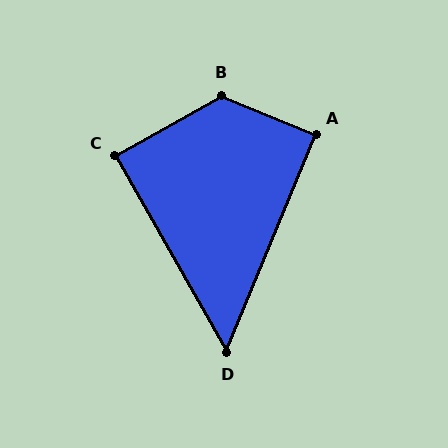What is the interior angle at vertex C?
Approximately 90 degrees (approximately right).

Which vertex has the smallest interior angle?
D, at approximately 52 degrees.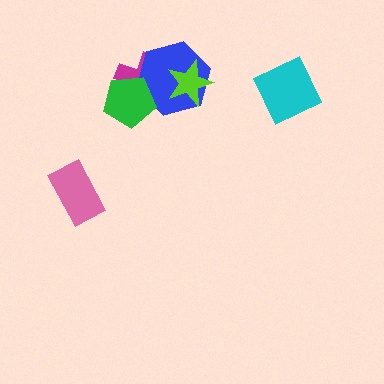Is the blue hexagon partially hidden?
Yes, it is partially covered by another shape.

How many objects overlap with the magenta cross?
3 objects overlap with the magenta cross.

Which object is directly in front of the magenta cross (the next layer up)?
The blue hexagon is directly in front of the magenta cross.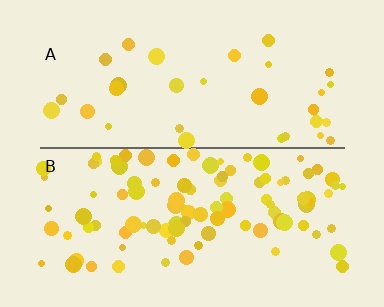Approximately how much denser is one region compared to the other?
Approximately 2.8× — region B over region A.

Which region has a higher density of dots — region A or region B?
B (the bottom).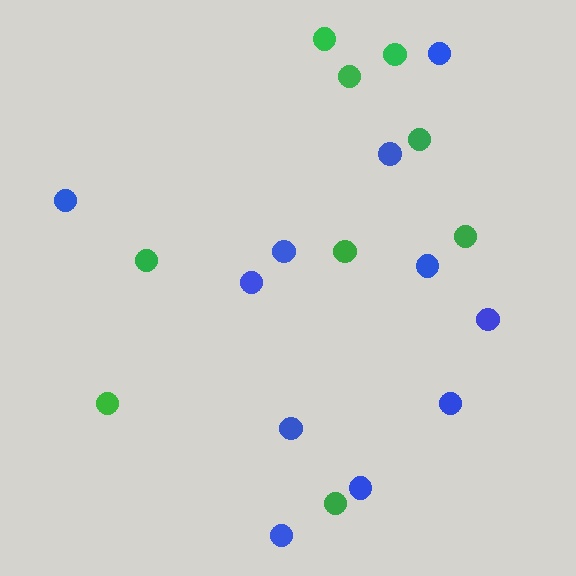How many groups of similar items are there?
There are 2 groups: one group of green circles (9) and one group of blue circles (11).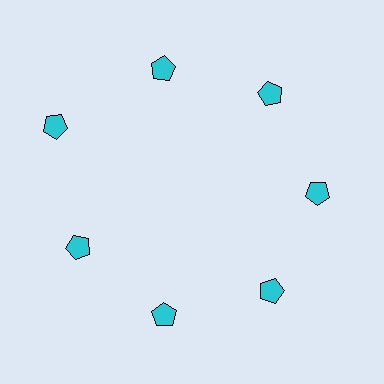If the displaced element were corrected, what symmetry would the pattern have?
It would have 7-fold rotational symmetry — the pattern would map onto itself every 51 degrees.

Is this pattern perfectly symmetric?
No. The 7 cyan pentagons are arranged in a ring, but one element near the 10 o'clock position is pushed outward from the center, breaking the 7-fold rotational symmetry.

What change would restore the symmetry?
The symmetry would be restored by moving it inward, back onto the ring so that all 7 pentagons sit at equal angles and equal distance from the center.